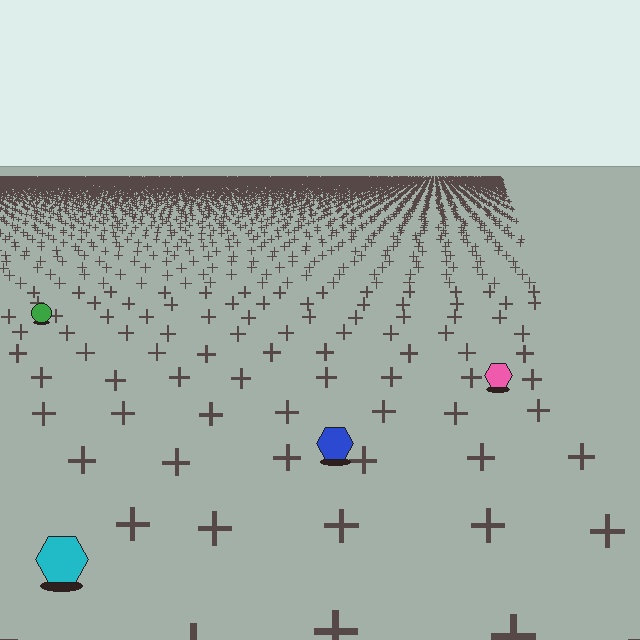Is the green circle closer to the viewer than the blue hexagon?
No. The blue hexagon is closer — you can tell from the texture gradient: the ground texture is coarser near it.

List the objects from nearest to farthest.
From nearest to farthest: the cyan hexagon, the blue hexagon, the pink hexagon, the green circle.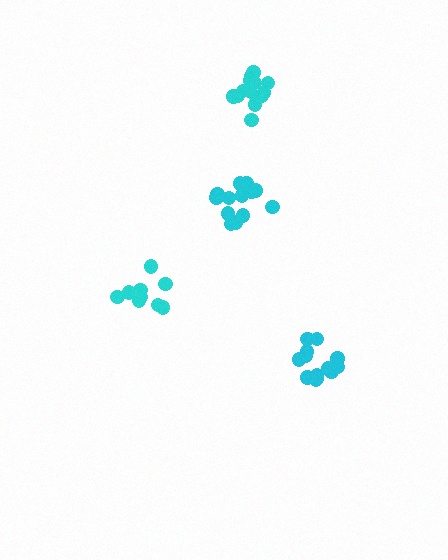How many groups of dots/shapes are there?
There are 4 groups.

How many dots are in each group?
Group 1: 14 dots, Group 2: 15 dots, Group 3: 14 dots, Group 4: 9 dots (52 total).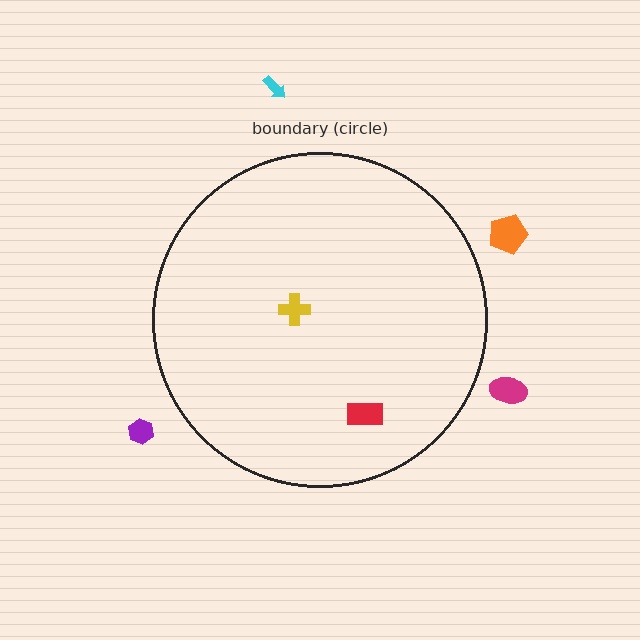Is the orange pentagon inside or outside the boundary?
Outside.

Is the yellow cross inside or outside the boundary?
Inside.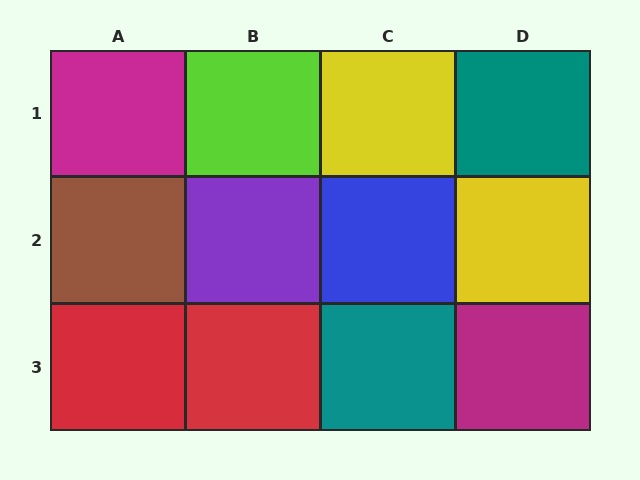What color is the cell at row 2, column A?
Brown.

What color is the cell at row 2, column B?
Purple.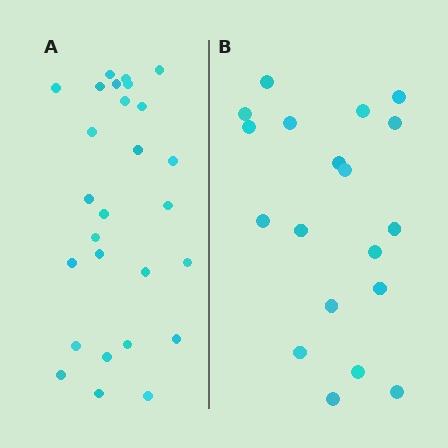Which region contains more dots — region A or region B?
Region A (the left region) has more dots.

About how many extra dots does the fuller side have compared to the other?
Region A has roughly 8 or so more dots than region B.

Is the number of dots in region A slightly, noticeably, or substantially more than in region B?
Region A has noticeably more, but not dramatically so. The ratio is roughly 1.4 to 1.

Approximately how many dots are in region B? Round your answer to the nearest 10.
About 20 dots. (The exact count is 19, which rounds to 20.)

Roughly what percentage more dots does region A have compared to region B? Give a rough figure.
About 40% more.